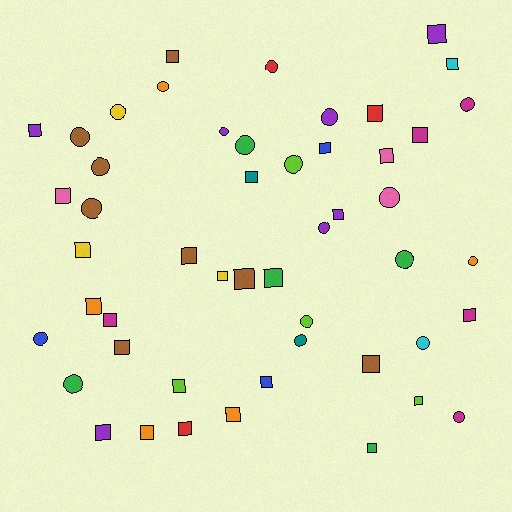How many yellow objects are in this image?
There are 3 yellow objects.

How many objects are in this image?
There are 50 objects.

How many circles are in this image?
There are 21 circles.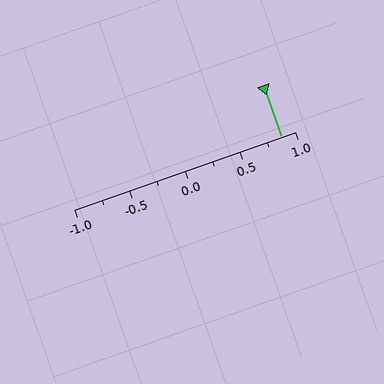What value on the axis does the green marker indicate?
The marker indicates approximately 0.88.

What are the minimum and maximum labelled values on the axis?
The axis runs from -1.0 to 1.0.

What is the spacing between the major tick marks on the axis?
The major ticks are spaced 0.5 apart.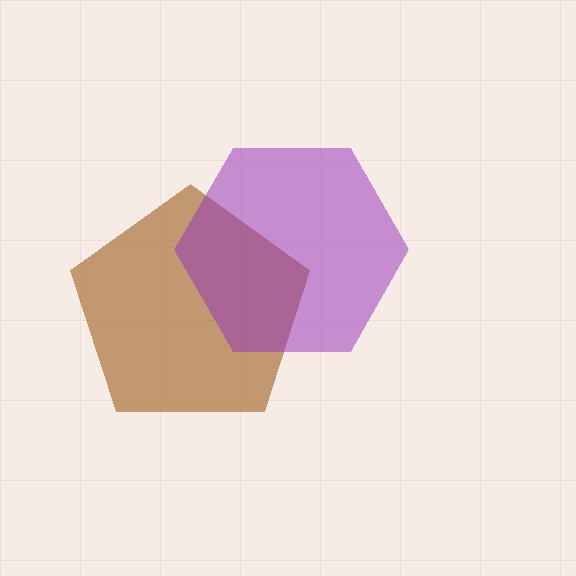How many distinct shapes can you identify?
There are 2 distinct shapes: a brown pentagon, a purple hexagon.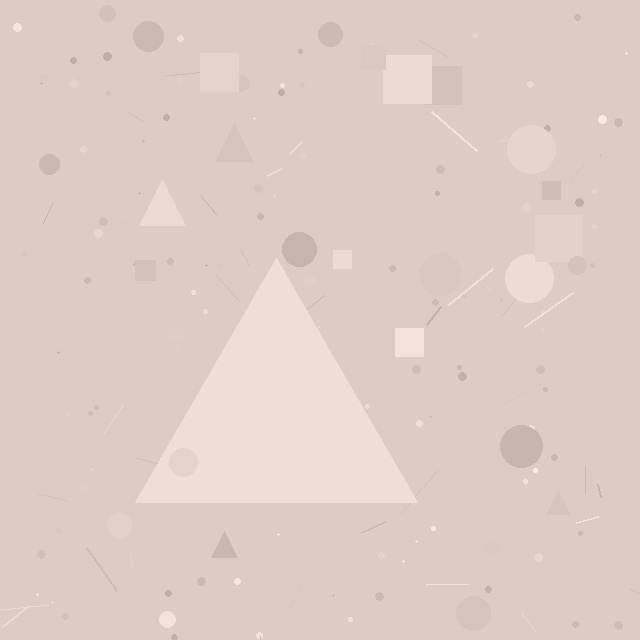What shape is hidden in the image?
A triangle is hidden in the image.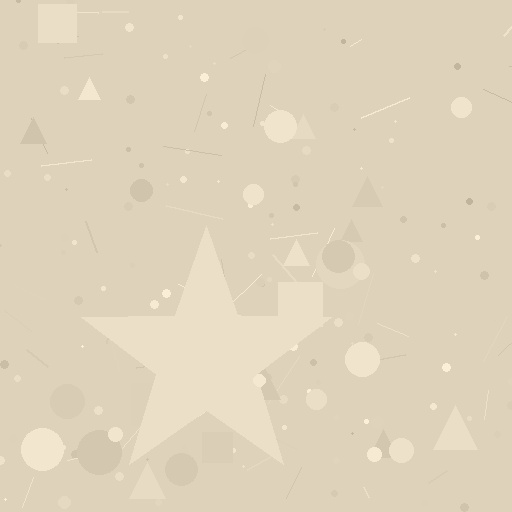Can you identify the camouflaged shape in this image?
The camouflaged shape is a star.